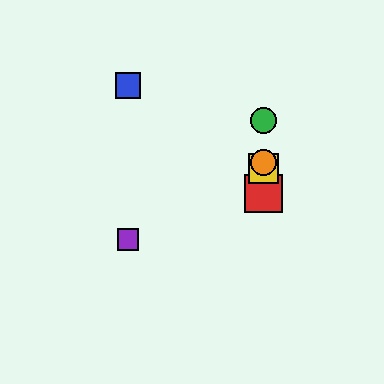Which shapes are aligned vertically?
The red square, the green circle, the yellow square, the orange circle are aligned vertically.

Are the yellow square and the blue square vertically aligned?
No, the yellow square is at x≈264 and the blue square is at x≈128.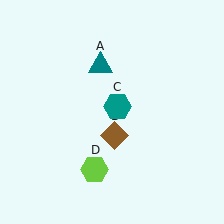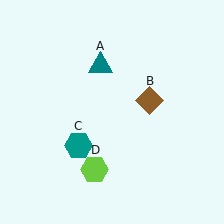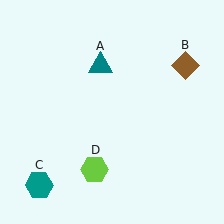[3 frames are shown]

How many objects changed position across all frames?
2 objects changed position: brown diamond (object B), teal hexagon (object C).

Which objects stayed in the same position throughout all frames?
Teal triangle (object A) and lime hexagon (object D) remained stationary.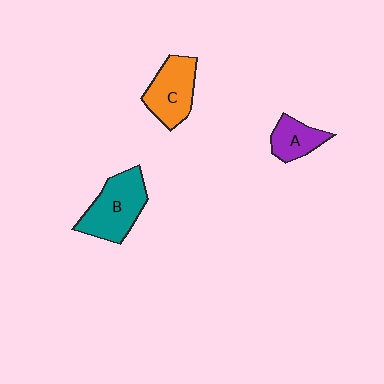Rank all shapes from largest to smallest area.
From largest to smallest: B (teal), C (orange), A (purple).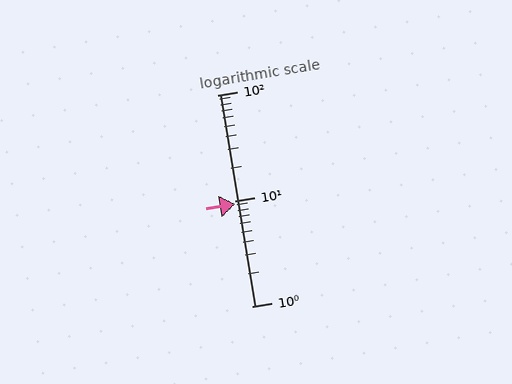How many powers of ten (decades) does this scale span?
The scale spans 2 decades, from 1 to 100.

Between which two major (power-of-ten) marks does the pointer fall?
The pointer is between 1 and 10.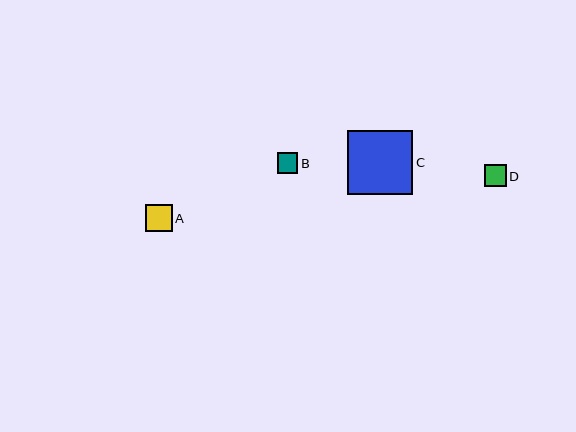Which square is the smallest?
Square B is the smallest with a size of approximately 21 pixels.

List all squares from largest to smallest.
From largest to smallest: C, A, D, B.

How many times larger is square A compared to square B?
Square A is approximately 1.3 times the size of square B.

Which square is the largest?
Square C is the largest with a size of approximately 65 pixels.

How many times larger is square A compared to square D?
Square A is approximately 1.2 times the size of square D.